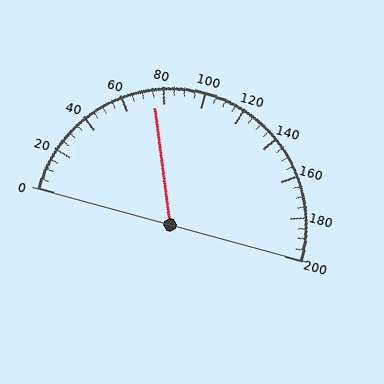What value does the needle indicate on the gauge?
The needle indicates approximately 75.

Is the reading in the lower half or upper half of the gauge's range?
The reading is in the lower half of the range (0 to 200).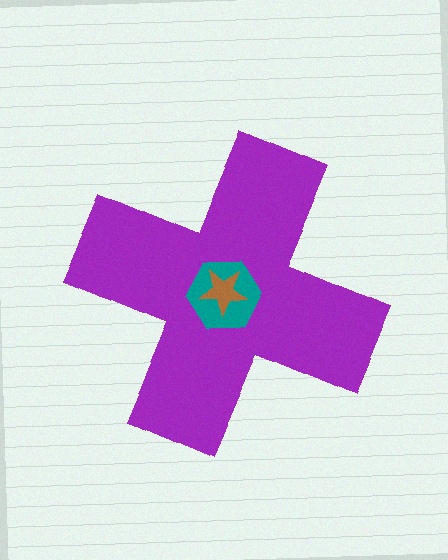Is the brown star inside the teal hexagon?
Yes.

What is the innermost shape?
The brown star.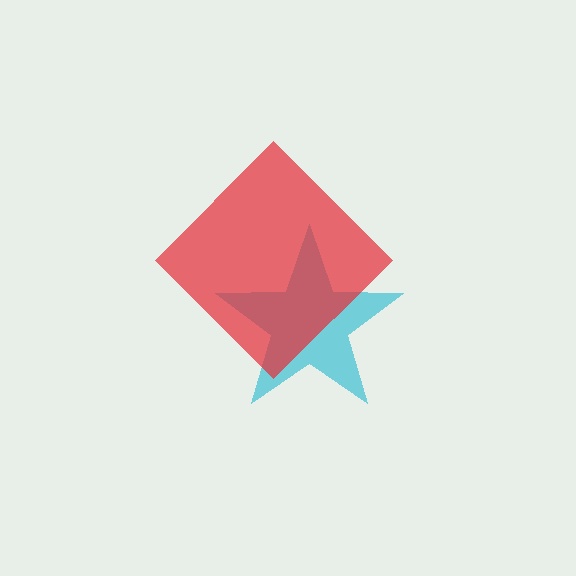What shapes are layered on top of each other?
The layered shapes are: a cyan star, a red diamond.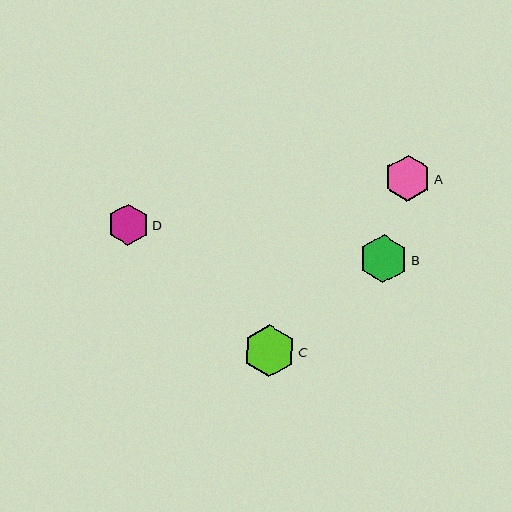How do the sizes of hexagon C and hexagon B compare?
Hexagon C and hexagon B are approximately the same size.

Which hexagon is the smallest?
Hexagon D is the smallest with a size of approximately 41 pixels.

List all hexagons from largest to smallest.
From largest to smallest: C, B, A, D.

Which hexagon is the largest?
Hexagon C is the largest with a size of approximately 52 pixels.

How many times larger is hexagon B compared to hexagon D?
Hexagon B is approximately 1.2 times the size of hexagon D.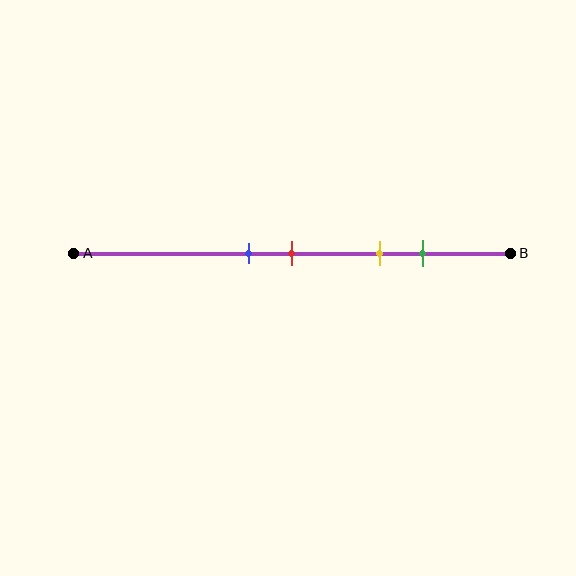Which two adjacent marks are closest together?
The blue and red marks are the closest adjacent pair.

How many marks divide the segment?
There are 4 marks dividing the segment.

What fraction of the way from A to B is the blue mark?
The blue mark is approximately 40% (0.4) of the way from A to B.